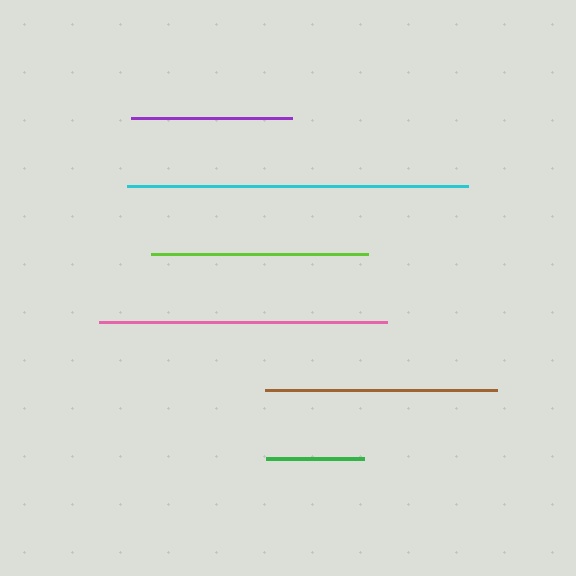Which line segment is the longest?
The cyan line is the longest at approximately 340 pixels.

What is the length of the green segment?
The green segment is approximately 98 pixels long.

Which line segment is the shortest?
The green line is the shortest at approximately 98 pixels.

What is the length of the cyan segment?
The cyan segment is approximately 340 pixels long.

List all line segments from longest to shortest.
From longest to shortest: cyan, pink, brown, lime, purple, green.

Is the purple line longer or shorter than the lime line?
The lime line is longer than the purple line.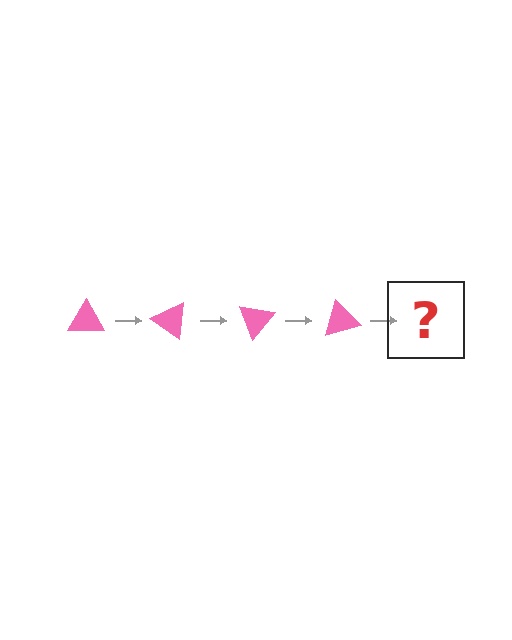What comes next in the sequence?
The next element should be a pink triangle rotated 140 degrees.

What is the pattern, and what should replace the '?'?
The pattern is that the triangle rotates 35 degrees each step. The '?' should be a pink triangle rotated 140 degrees.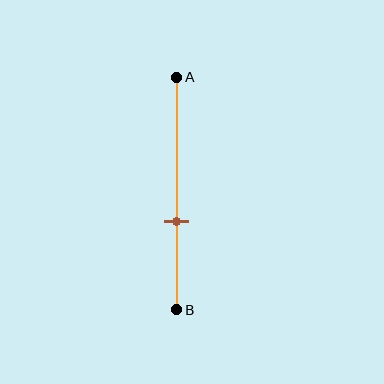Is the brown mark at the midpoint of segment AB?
No, the mark is at about 60% from A, not at the 50% midpoint.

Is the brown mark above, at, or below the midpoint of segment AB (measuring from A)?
The brown mark is below the midpoint of segment AB.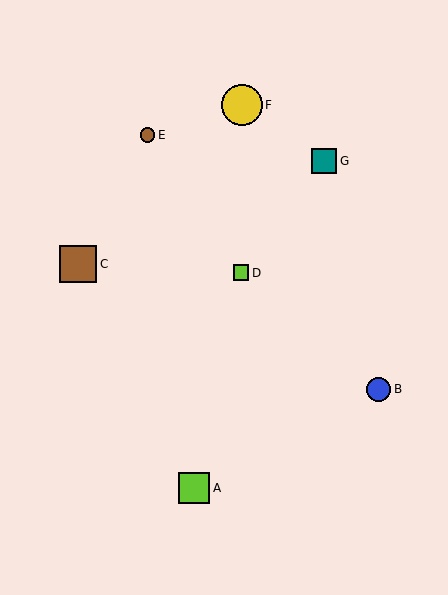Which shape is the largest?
The yellow circle (labeled F) is the largest.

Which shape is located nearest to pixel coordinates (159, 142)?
The brown circle (labeled E) at (148, 135) is nearest to that location.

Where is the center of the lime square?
The center of the lime square is at (194, 488).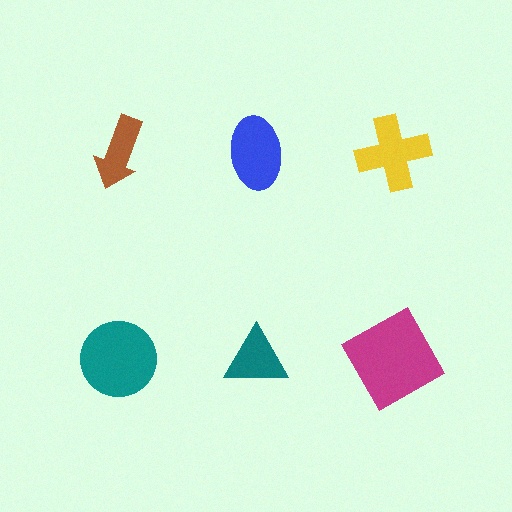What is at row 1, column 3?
A yellow cross.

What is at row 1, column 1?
A brown arrow.